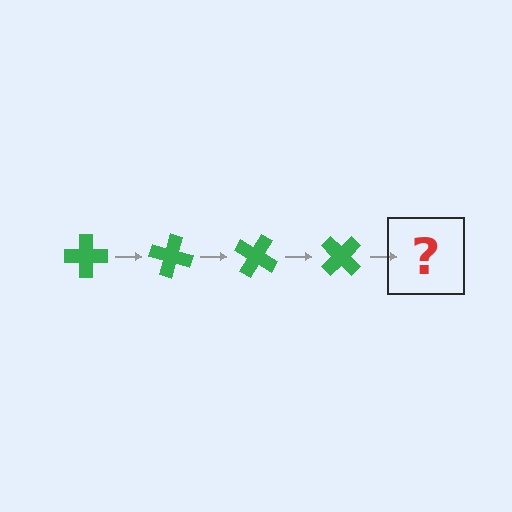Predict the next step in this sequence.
The next step is a green cross rotated 60 degrees.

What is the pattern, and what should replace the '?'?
The pattern is that the cross rotates 15 degrees each step. The '?' should be a green cross rotated 60 degrees.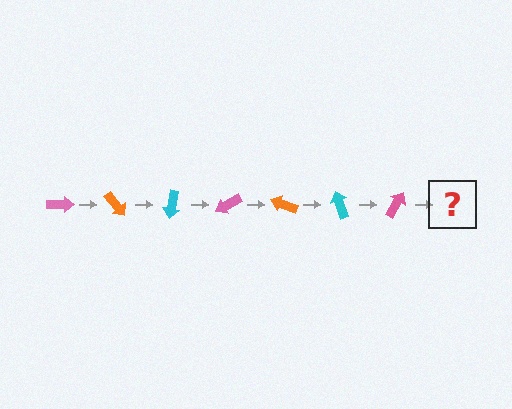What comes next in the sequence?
The next element should be an orange arrow, rotated 350 degrees from the start.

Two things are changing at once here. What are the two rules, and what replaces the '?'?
The two rules are that it rotates 50 degrees each step and the color cycles through pink, orange, and cyan. The '?' should be an orange arrow, rotated 350 degrees from the start.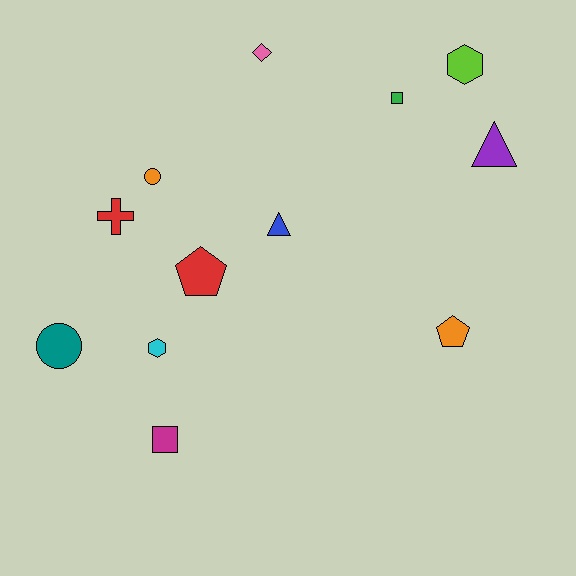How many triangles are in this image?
There are 2 triangles.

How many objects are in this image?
There are 12 objects.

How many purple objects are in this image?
There is 1 purple object.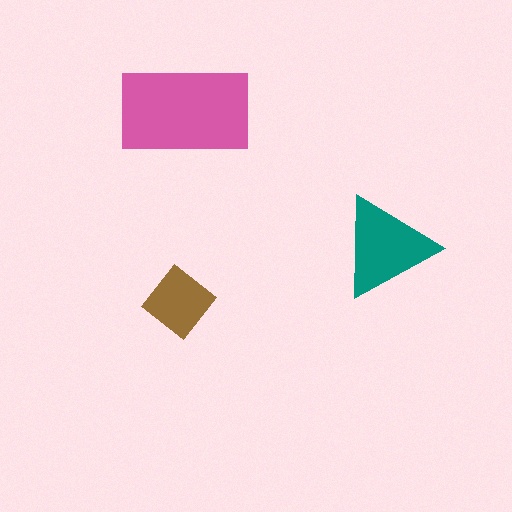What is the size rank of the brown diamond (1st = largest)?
3rd.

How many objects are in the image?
There are 3 objects in the image.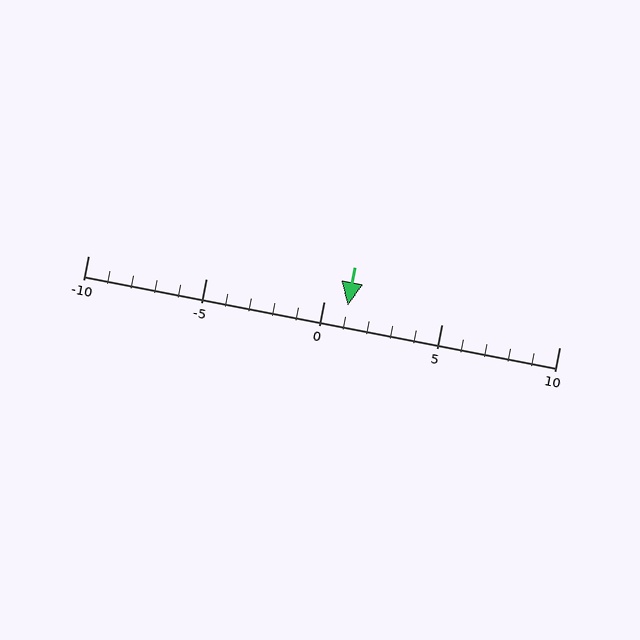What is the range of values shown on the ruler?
The ruler shows values from -10 to 10.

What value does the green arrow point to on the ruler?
The green arrow points to approximately 1.